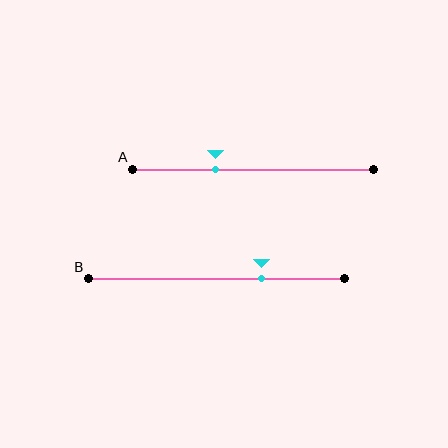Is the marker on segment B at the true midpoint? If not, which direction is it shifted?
No, the marker on segment B is shifted to the right by about 18% of the segment length.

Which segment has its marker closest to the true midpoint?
Segment A has its marker closest to the true midpoint.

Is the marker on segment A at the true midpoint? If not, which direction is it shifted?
No, the marker on segment A is shifted to the left by about 16% of the segment length.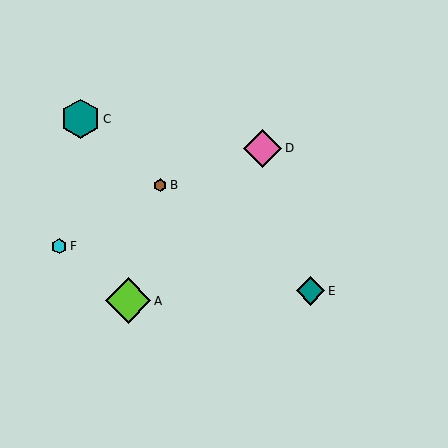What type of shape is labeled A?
Shape A is a lime diamond.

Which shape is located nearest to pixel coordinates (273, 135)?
The pink diamond (labeled D) at (263, 148) is nearest to that location.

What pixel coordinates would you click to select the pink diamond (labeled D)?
Click at (263, 148) to select the pink diamond D.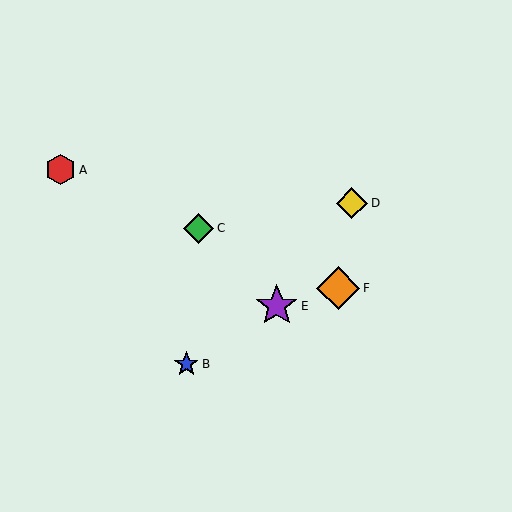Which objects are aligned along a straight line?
Objects A, C, F are aligned along a straight line.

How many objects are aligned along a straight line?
3 objects (A, C, F) are aligned along a straight line.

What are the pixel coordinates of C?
Object C is at (199, 228).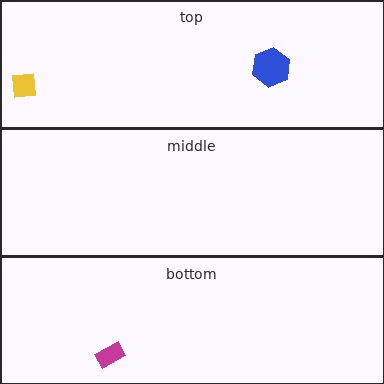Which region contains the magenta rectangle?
The bottom region.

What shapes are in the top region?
The yellow square, the blue hexagon.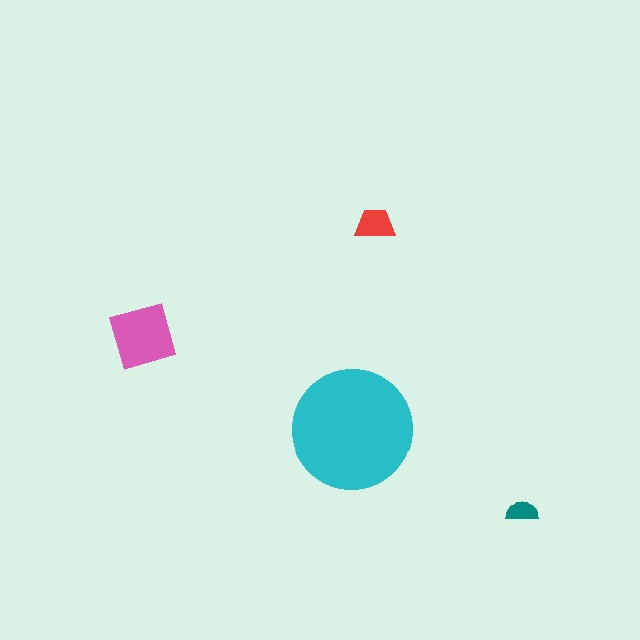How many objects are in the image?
There are 4 objects in the image.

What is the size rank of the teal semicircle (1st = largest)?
4th.